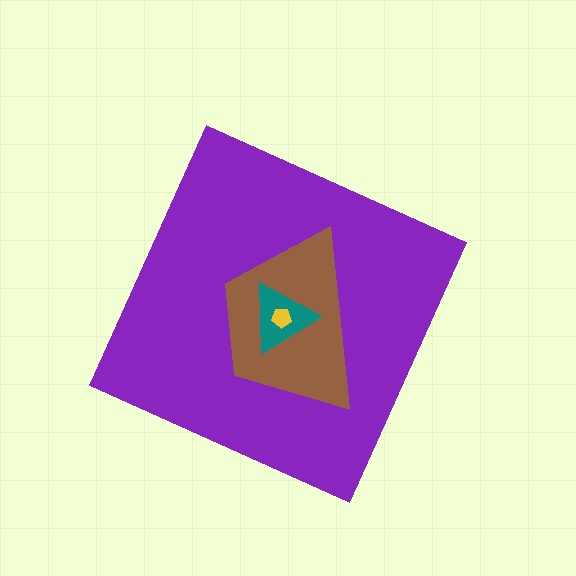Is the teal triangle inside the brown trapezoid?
Yes.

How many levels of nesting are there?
4.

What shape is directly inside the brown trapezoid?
The teal triangle.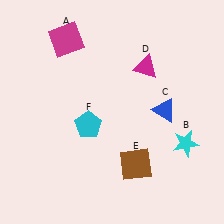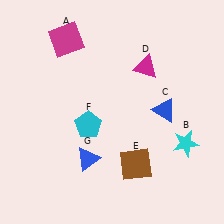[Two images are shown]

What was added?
A blue triangle (G) was added in Image 2.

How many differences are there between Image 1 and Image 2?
There is 1 difference between the two images.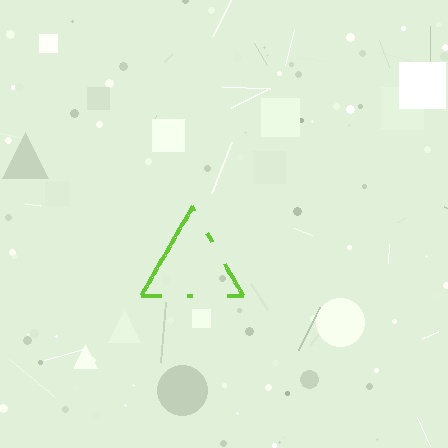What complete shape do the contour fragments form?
The contour fragments form a triangle.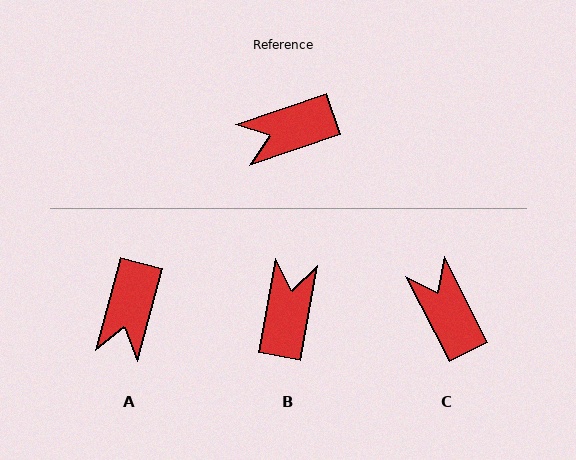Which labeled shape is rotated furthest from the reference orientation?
B, about 119 degrees away.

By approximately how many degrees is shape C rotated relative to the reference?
Approximately 82 degrees clockwise.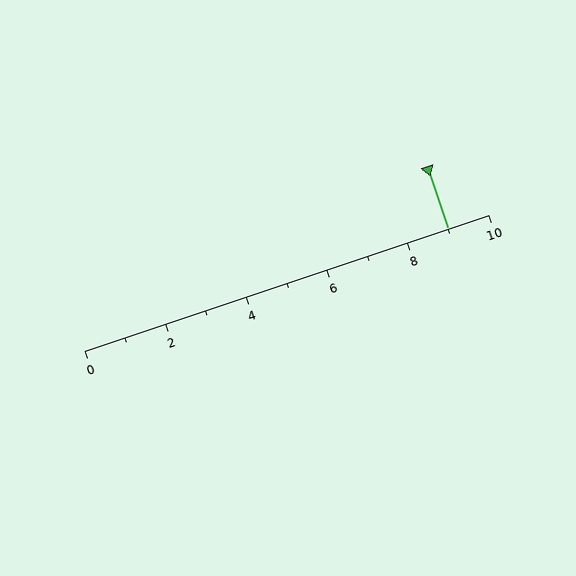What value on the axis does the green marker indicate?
The marker indicates approximately 9.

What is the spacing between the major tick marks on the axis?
The major ticks are spaced 2 apart.